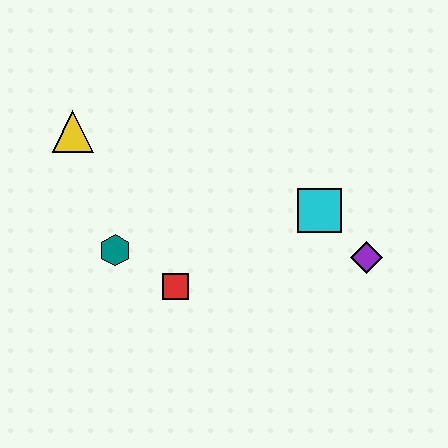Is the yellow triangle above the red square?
Yes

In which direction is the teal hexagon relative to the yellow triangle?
The teal hexagon is below the yellow triangle.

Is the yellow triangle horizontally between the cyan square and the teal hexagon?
No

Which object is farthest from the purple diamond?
The yellow triangle is farthest from the purple diamond.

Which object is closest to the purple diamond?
The cyan square is closest to the purple diamond.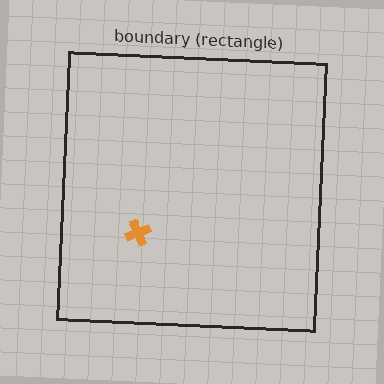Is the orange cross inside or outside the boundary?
Inside.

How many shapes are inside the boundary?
1 inside, 0 outside.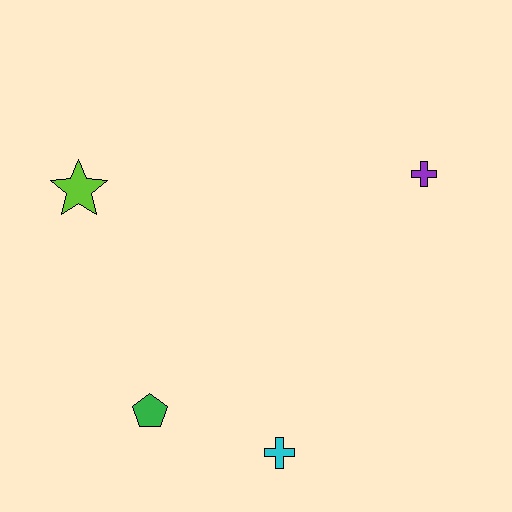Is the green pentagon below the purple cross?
Yes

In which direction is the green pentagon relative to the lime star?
The green pentagon is below the lime star.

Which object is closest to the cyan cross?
The green pentagon is closest to the cyan cross.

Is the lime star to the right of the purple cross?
No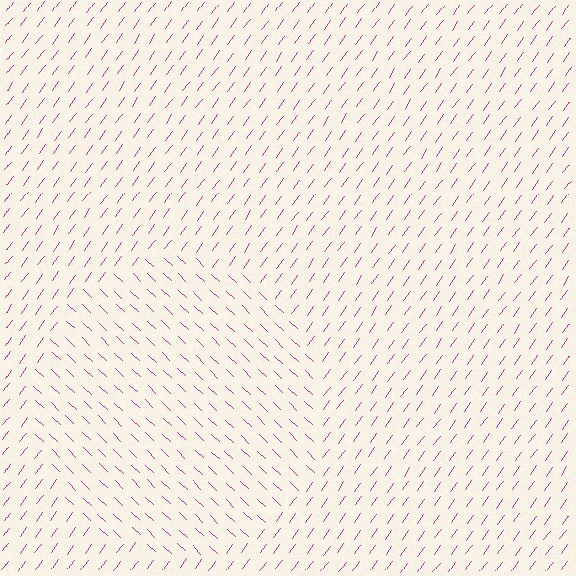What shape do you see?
I see a circle.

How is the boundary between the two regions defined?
The boundary is defined purely by a change in line orientation (approximately 82 degrees difference). All lines are the same color and thickness.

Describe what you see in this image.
The image is filled with small magenta line segments. A circle region in the image has lines oriented differently from the surrounding lines, creating a visible texture boundary.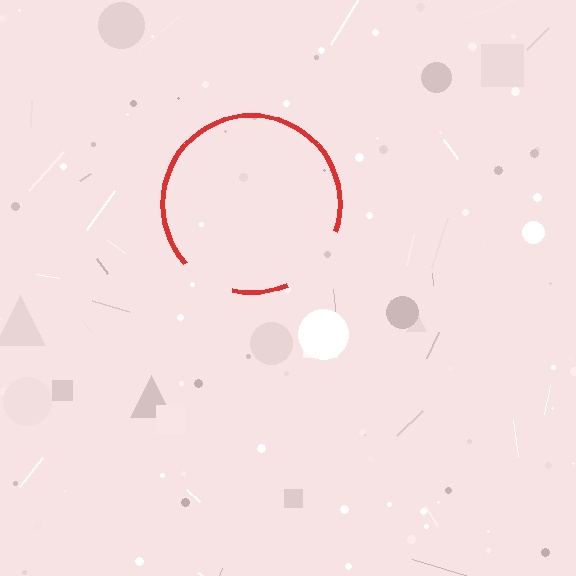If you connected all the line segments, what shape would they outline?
They would outline a circle.